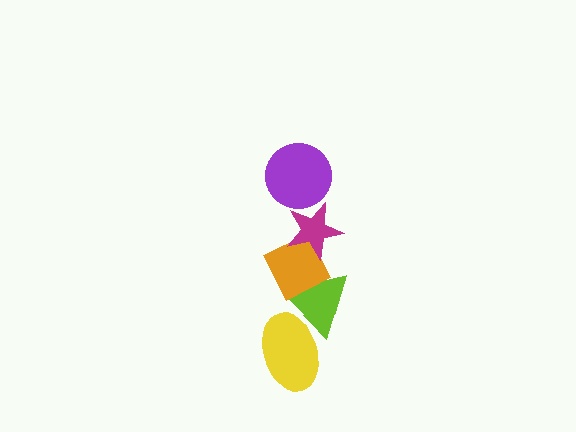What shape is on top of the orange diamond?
The magenta star is on top of the orange diamond.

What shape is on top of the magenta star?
The purple circle is on top of the magenta star.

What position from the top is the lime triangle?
The lime triangle is 4th from the top.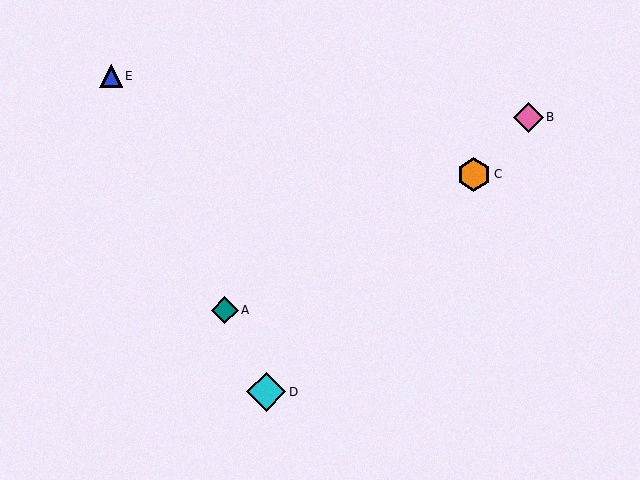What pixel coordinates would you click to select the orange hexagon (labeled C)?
Click at (474, 174) to select the orange hexagon C.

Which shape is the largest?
The cyan diamond (labeled D) is the largest.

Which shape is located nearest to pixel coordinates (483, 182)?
The orange hexagon (labeled C) at (474, 174) is nearest to that location.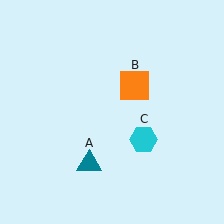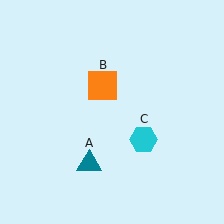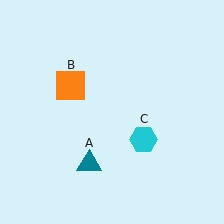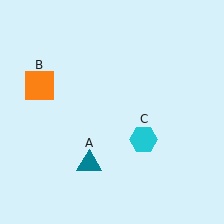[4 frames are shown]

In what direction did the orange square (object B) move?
The orange square (object B) moved left.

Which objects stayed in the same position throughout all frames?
Teal triangle (object A) and cyan hexagon (object C) remained stationary.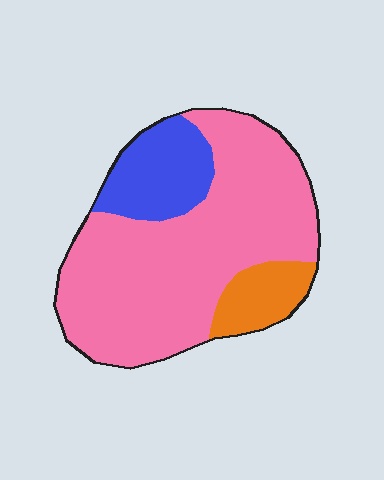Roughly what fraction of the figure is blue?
Blue takes up about one sixth (1/6) of the figure.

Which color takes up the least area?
Orange, at roughly 10%.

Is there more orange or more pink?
Pink.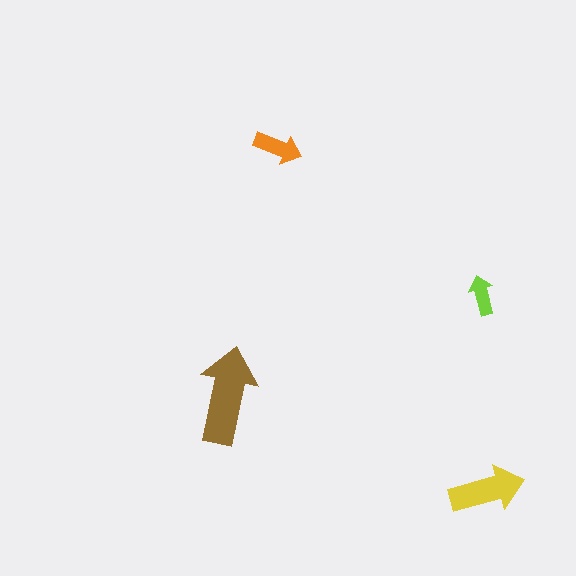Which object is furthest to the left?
The brown arrow is leftmost.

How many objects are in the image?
There are 4 objects in the image.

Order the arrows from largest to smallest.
the brown one, the yellow one, the orange one, the lime one.